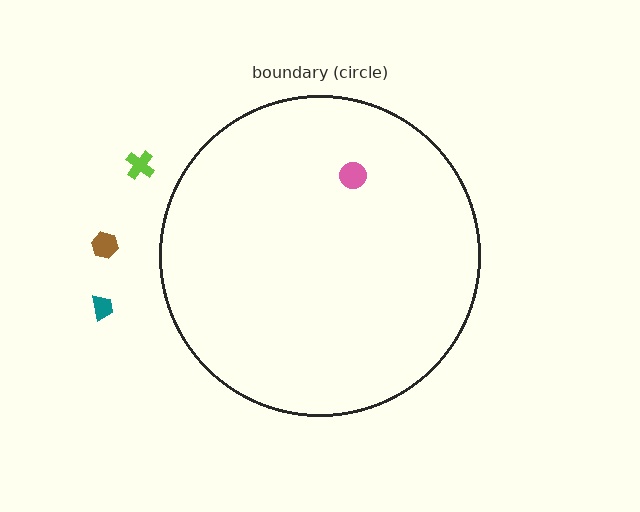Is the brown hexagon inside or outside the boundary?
Outside.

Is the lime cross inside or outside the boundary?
Outside.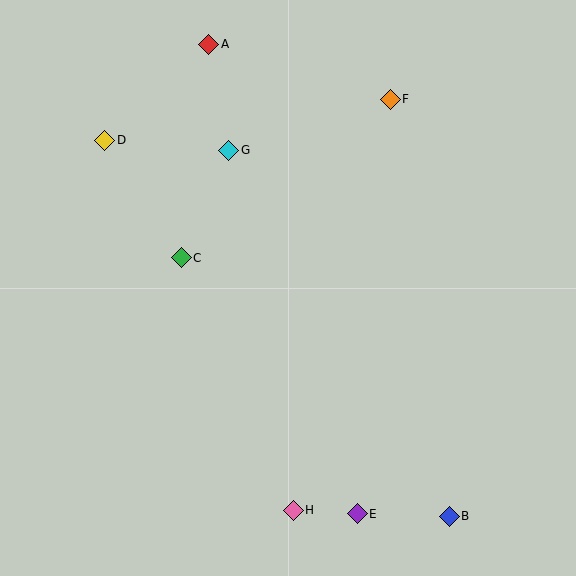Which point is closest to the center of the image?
Point C at (181, 258) is closest to the center.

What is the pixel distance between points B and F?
The distance between B and F is 421 pixels.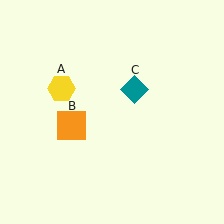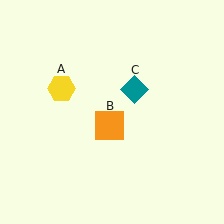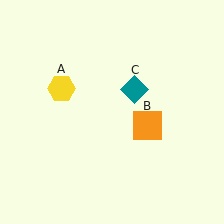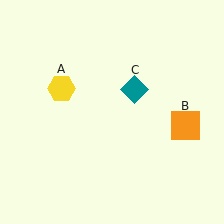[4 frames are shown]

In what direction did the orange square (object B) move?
The orange square (object B) moved right.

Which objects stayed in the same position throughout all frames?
Yellow hexagon (object A) and teal diamond (object C) remained stationary.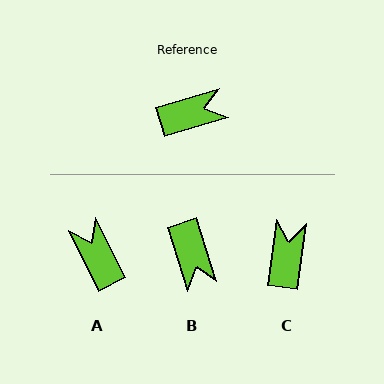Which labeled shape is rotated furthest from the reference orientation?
A, about 100 degrees away.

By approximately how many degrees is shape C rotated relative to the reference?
Approximately 66 degrees counter-clockwise.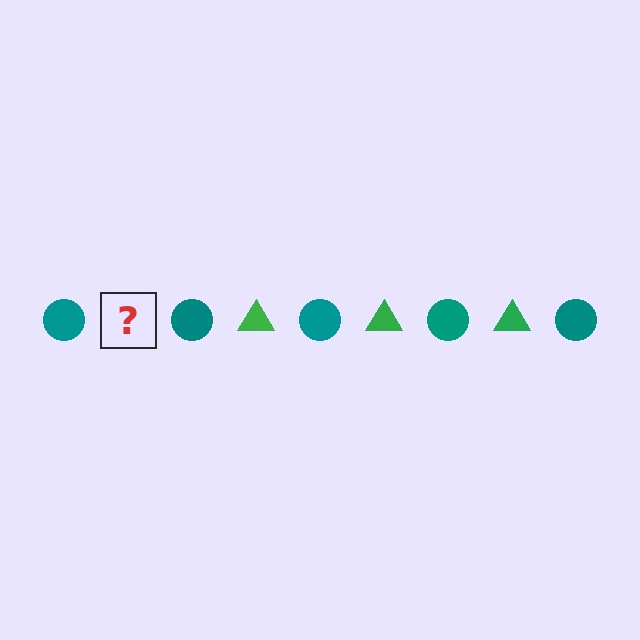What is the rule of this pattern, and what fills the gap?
The rule is that the pattern alternates between teal circle and green triangle. The gap should be filled with a green triangle.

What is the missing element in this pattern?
The missing element is a green triangle.